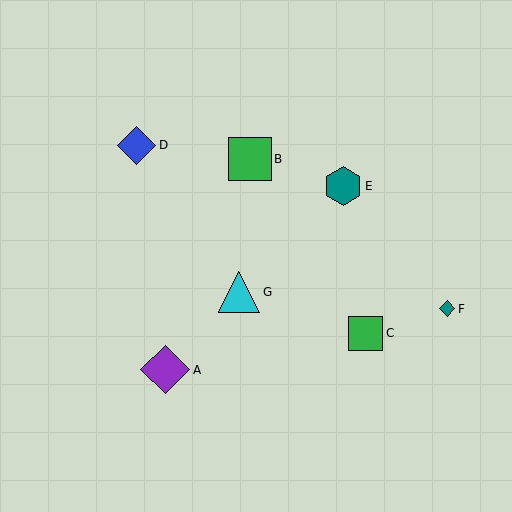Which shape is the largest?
The purple diamond (labeled A) is the largest.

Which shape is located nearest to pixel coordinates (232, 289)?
The cyan triangle (labeled G) at (239, 292) is nearest to that location.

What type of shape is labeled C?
Shape C is a green square.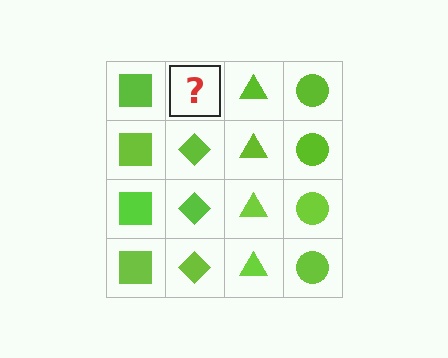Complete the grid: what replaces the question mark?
The question mark should be replaced with a lime diamond.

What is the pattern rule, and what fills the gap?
The rule is that each column has a consistent shape. The gap should be filled with a lime diamond.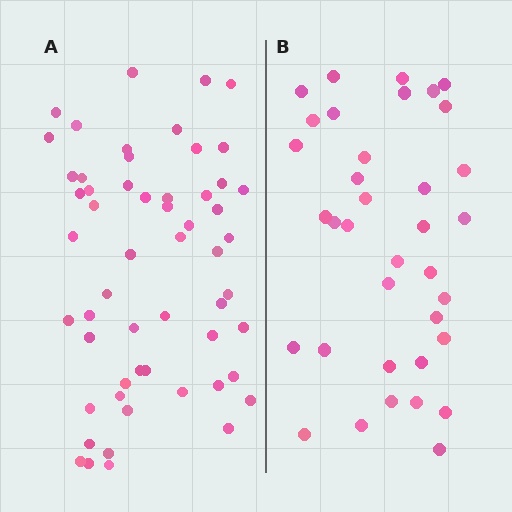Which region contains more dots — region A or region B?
Region A (the left region) has more dots.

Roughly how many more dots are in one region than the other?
Region A has approximately 20 more dots than region B.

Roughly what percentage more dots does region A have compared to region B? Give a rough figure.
About 55% more.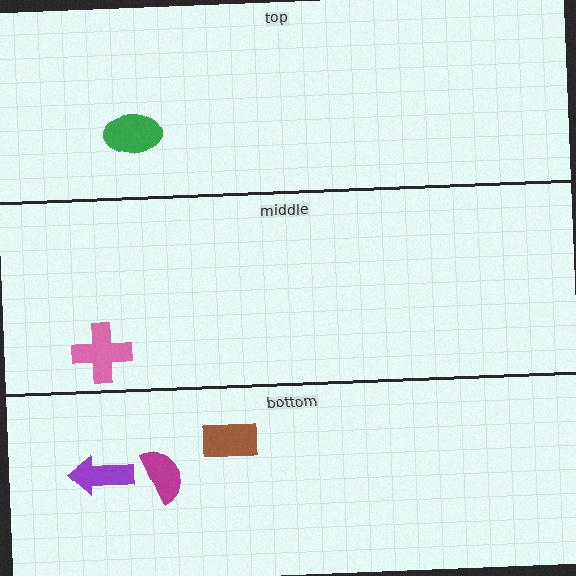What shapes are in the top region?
The green ellipse.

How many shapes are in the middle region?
1.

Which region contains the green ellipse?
The top region.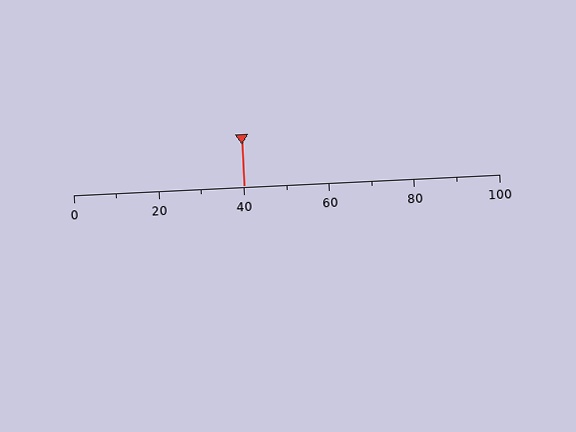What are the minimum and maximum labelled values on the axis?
The axis runs from 0 to 100.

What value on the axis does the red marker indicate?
The marker indicates approximately 40.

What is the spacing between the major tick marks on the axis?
The major ticks are spaced 20 apart.